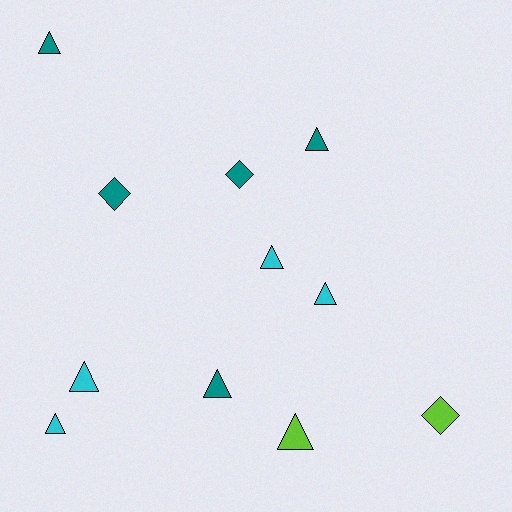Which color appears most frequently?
Teal, with 5 objects.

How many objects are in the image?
There are 11 objects.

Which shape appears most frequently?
Triangle, with 8 objects.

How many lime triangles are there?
There is 1 lime triangle.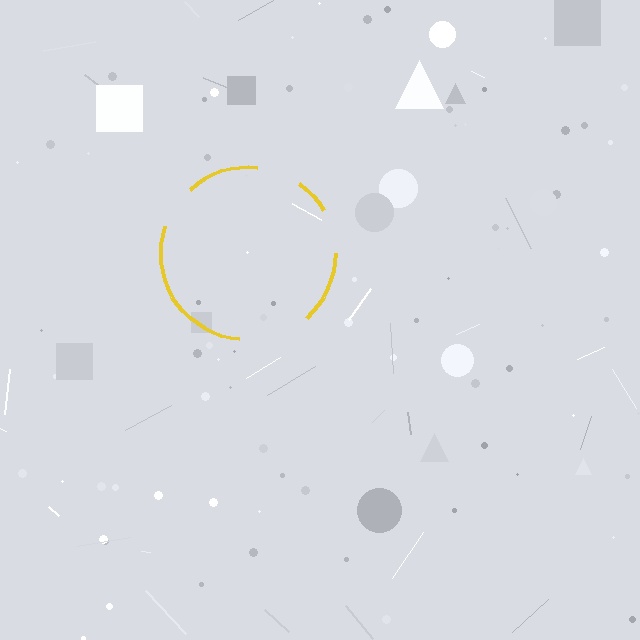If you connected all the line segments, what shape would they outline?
They would outline a circle.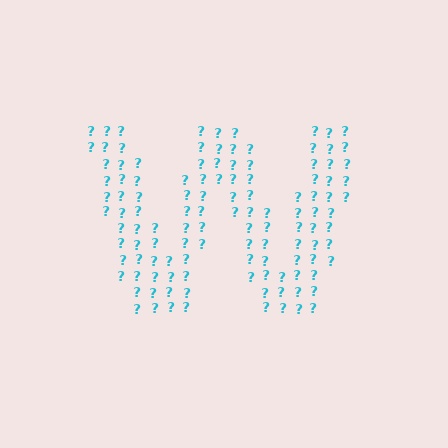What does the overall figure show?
The overall figure shows the letter W.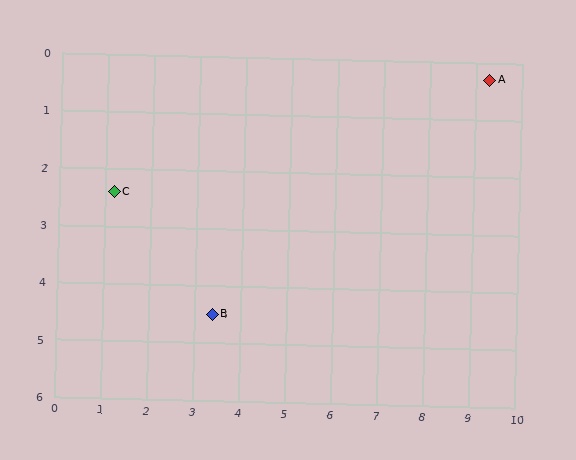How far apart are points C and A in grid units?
Points C and A are about 8.4 grid units apart.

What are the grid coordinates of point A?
Point A is at approximately (9.3, 0.3).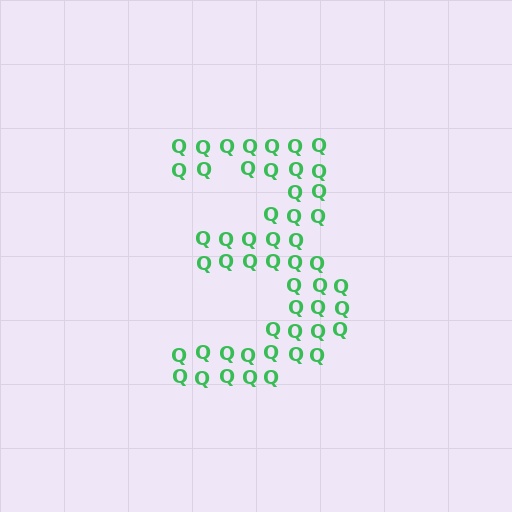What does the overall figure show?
The overall figure shows the digit 3.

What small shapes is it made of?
It is made of small letter Q's.